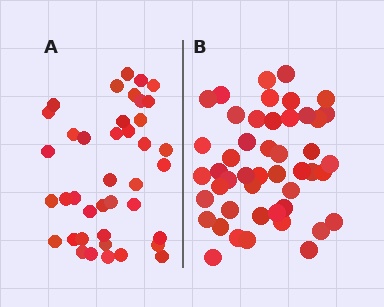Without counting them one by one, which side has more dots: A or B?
Region B (the right region) has more dots.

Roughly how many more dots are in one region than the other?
Region B has roughly 8 or so more dots than region A.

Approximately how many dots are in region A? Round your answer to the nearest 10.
About 40 dots.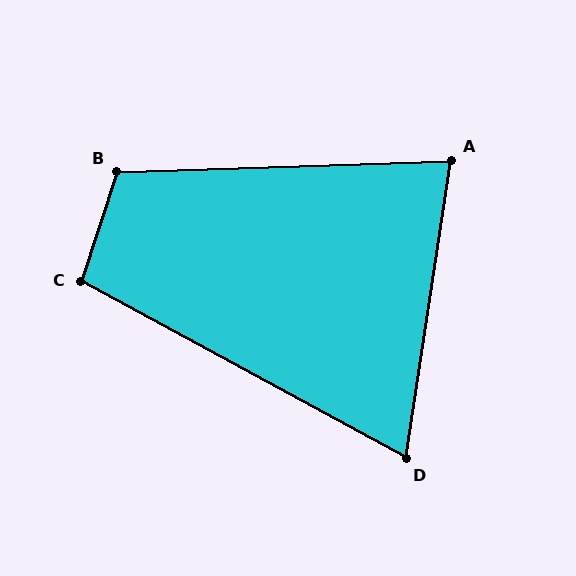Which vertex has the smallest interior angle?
D, at approximately 70 degrees.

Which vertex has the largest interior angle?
B, at approximately 110 degrees.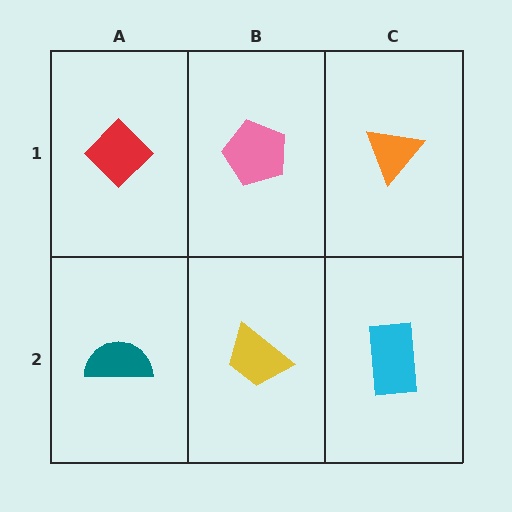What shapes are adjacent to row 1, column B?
A yellow trapezoid (row 2, column B), a red diamond (row 1, column A), an orange triangle (row 1, column C).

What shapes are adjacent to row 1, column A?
A teal semicircle (row 2, column A), a pink pentagon (row 1, column B).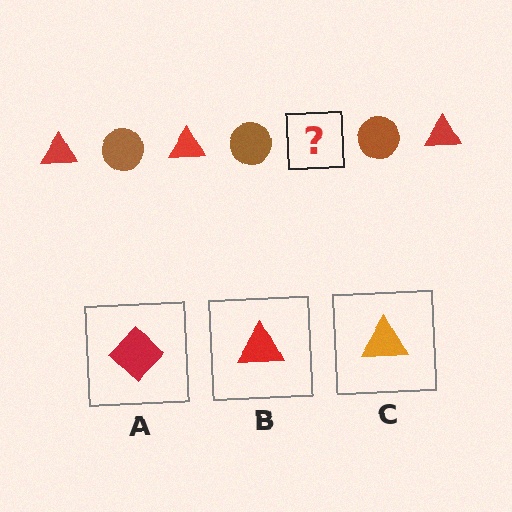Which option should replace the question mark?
Option B.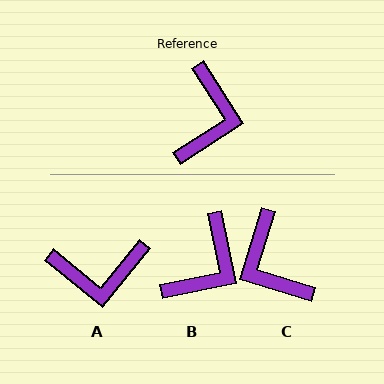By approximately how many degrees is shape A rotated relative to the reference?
Approximately 72 degrees clockwise.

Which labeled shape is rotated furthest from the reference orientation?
C, about 140 degrees away.